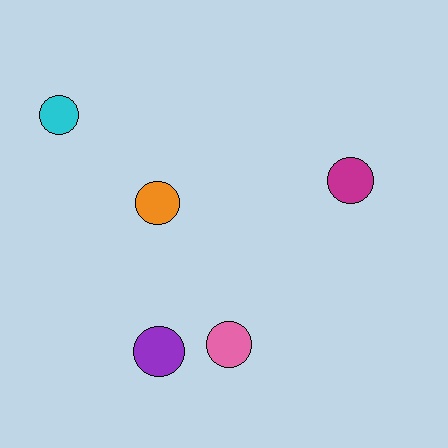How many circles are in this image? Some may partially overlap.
There are 5 circles.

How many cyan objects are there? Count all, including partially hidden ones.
There is 1 cyan object.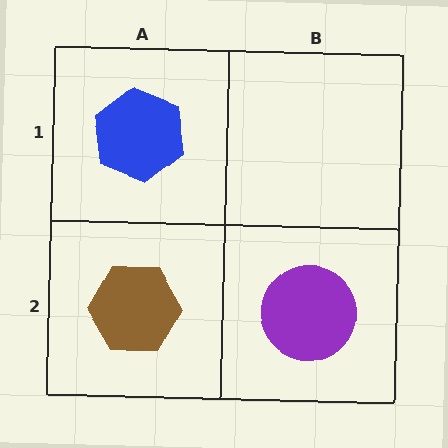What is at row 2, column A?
A brown hexagon.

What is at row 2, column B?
A purple circle.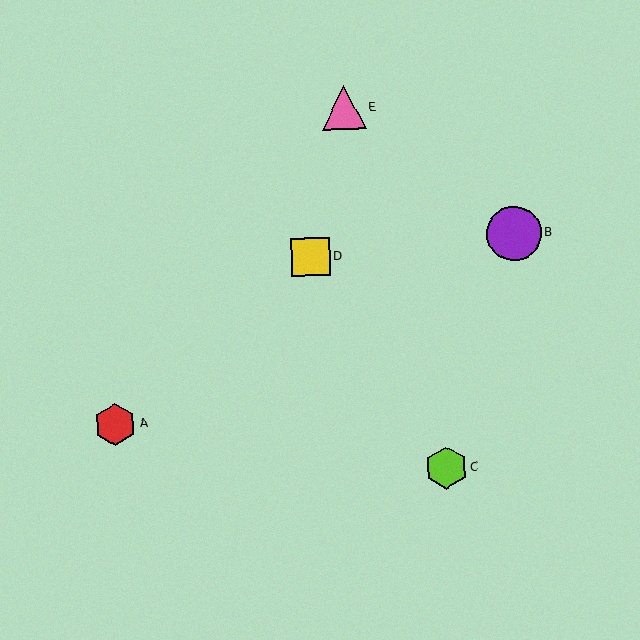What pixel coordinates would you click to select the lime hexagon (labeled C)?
Click at (446, 468) to select the lime hexagon C.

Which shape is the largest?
The purple circle (labeled B) is the largest.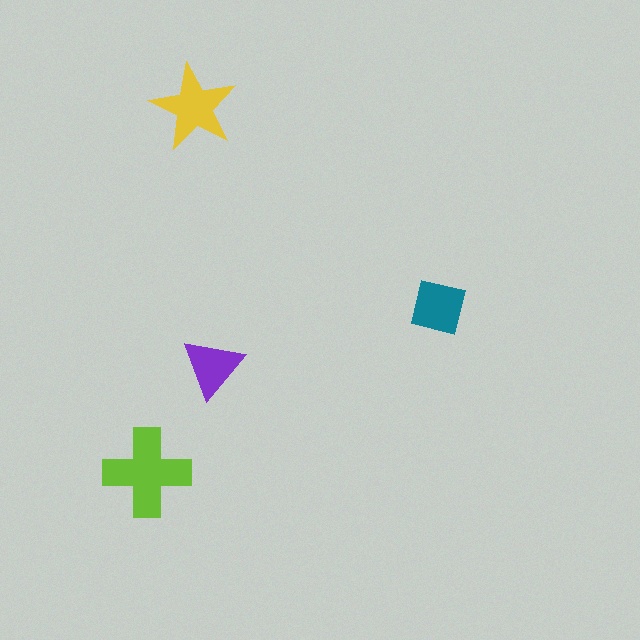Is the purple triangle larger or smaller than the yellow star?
Smaller.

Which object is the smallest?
The purple triangle.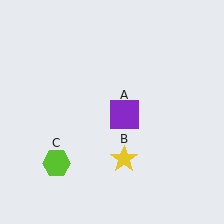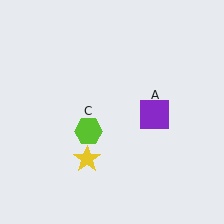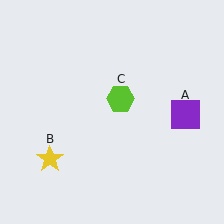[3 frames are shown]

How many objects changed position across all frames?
3 objects changed position: purple square (object A), yellow star (object B), lime hexagon (object C).